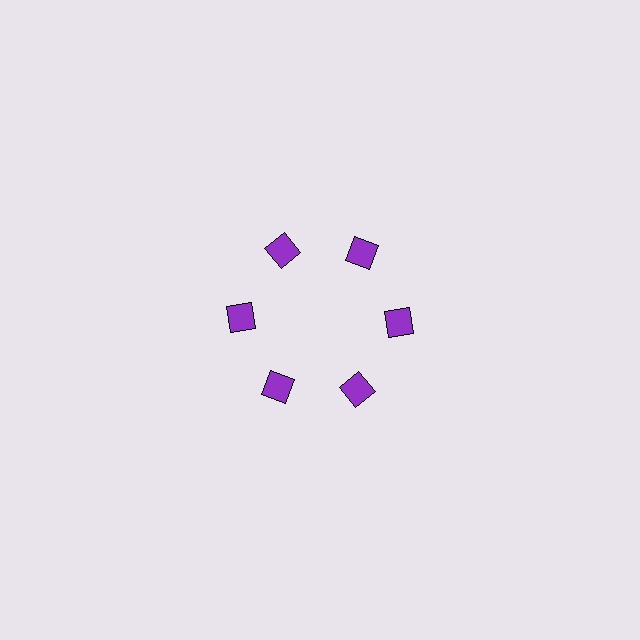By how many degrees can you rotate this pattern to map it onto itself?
The pattern maps onto itself every 60 degrees of rotation.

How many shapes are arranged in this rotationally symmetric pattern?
There are 6 shapes, arranged in 6 groups of 1.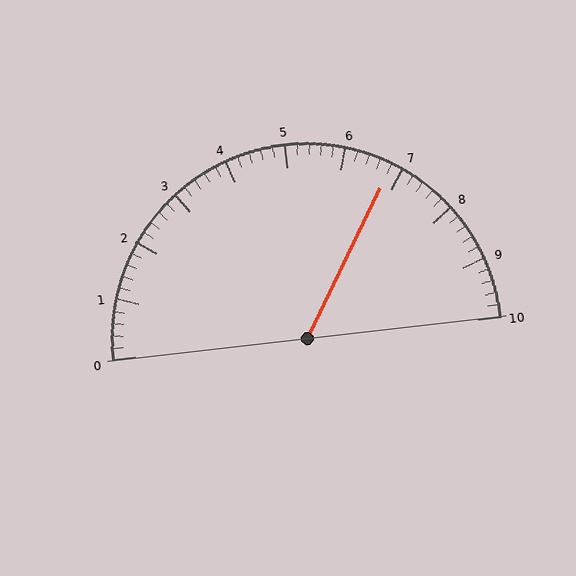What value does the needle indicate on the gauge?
The needle indicates approximately 6.8.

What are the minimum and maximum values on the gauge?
The gauge ranges from 0 to 10.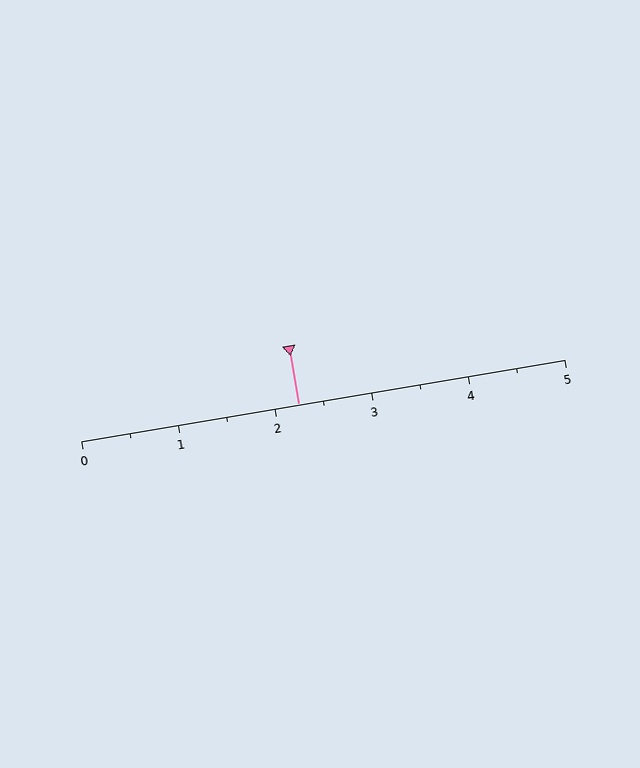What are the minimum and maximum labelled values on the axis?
The axis runs from 0 to 5.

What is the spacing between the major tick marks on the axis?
The major ticks are spaced 1 apart.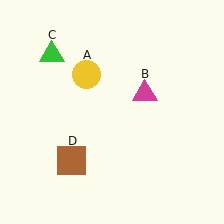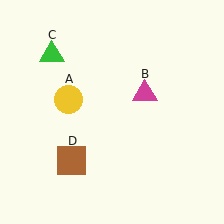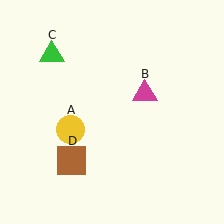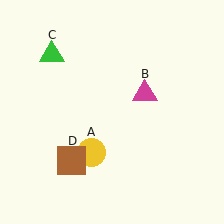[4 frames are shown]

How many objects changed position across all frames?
1 object changed position: yellow circle (object A).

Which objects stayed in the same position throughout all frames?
Magenta triangle (object B) and green triangle (object C) and brown square (object D) remained stationary.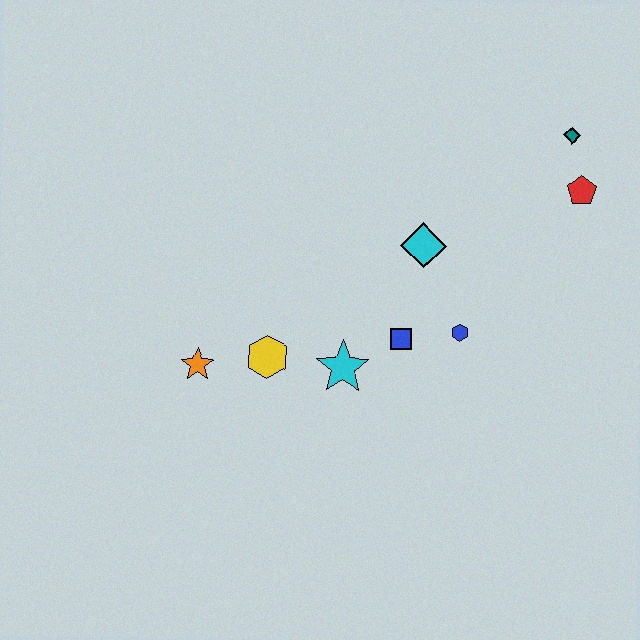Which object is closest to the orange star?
The yellow hexagon is closest to the orange star.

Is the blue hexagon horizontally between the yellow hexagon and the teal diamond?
Yes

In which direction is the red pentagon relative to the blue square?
The red pentagon is to the right of the blue square.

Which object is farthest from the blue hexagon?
The orange star is farthest from the blue hexagon.